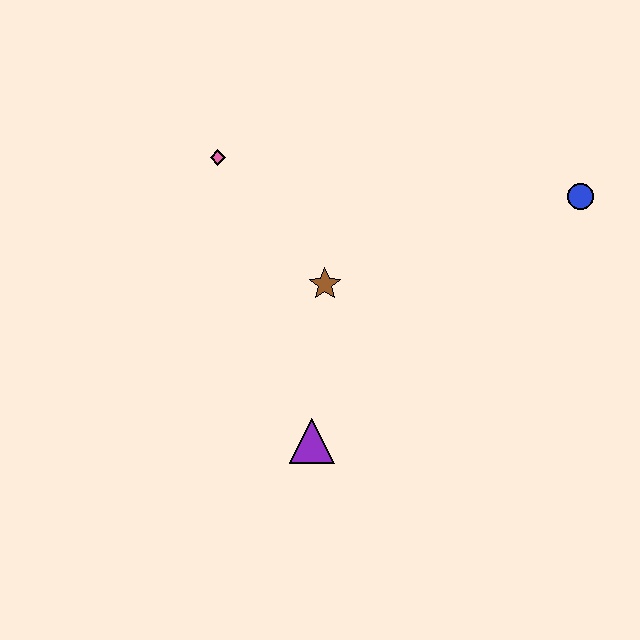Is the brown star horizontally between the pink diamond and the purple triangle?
No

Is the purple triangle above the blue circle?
No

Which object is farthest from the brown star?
The blue circle is farthest from the brown star.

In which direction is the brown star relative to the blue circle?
The brown star is to the left of the blue circle.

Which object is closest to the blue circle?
The brown star is closest to the blue circle.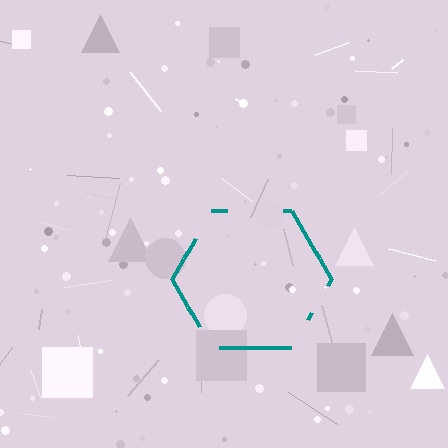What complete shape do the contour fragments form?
The contour fragments form a hexagon.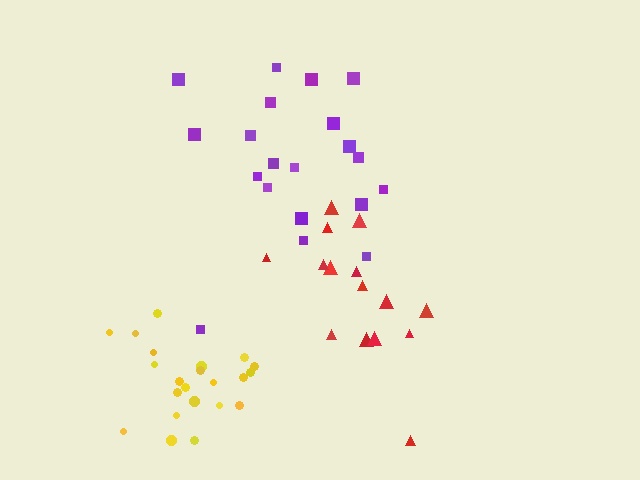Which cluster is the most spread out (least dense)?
Purple.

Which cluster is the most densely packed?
Yellow.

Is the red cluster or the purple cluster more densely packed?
Red.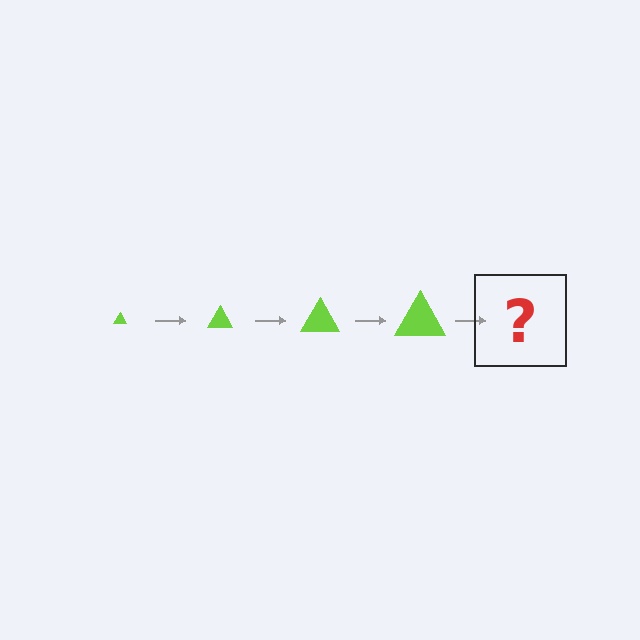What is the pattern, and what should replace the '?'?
The pattern is that the triangle gets progressively larger each step. The '?' should be a lime triangle, larger than the previous one.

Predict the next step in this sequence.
The next step is a lime triangle, larger than the previous one.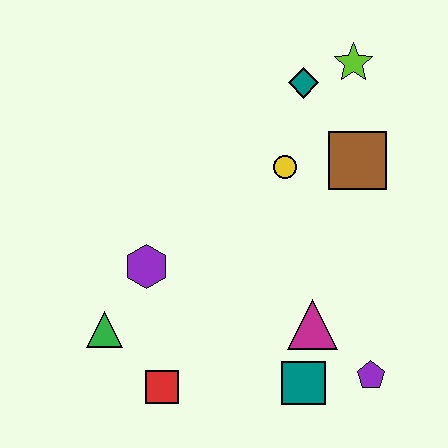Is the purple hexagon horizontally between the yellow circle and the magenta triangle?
No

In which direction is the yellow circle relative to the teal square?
The yellow circle is above the teal square.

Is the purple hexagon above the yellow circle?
No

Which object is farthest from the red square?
The lime star is farthest from the red square.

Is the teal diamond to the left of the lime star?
Yes